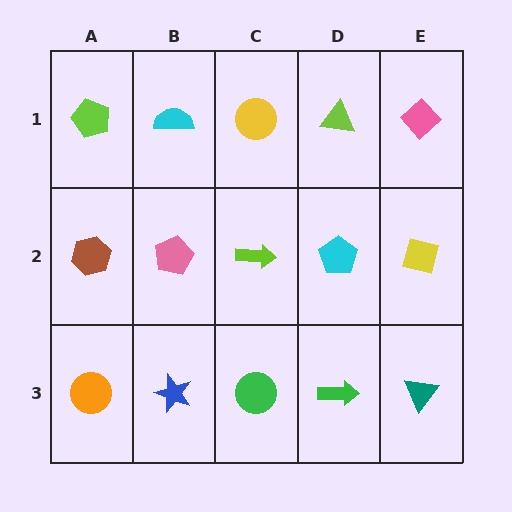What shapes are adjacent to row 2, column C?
A yellow circle (row 1, column C), a green circle (row 3, column C), a pink pentagon (row 2, column B), a cyan pentagon (row 2, column D).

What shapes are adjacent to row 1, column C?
A lime arrow (row 2, column C), a cyan semicircle (row 1, column B), a lime triangle (row 1, column D).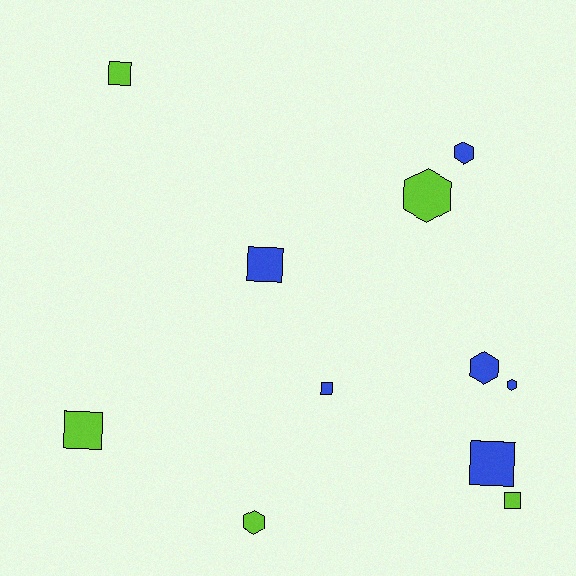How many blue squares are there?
There are 3 blue squares.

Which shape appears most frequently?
Square, with 6 objects.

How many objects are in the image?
There are 11 objects.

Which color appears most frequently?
Blue, with 6 objects.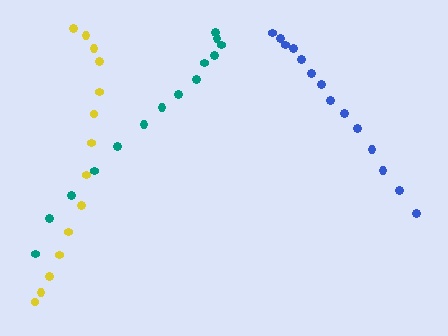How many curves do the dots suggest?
There are 3 distinct paths.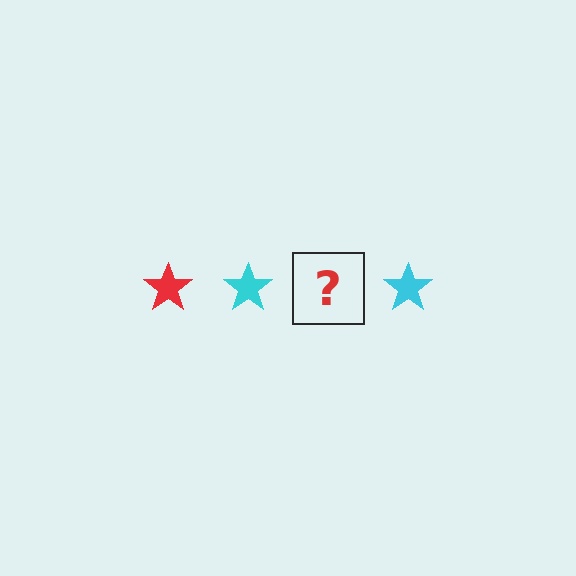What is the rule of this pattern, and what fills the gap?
The rule is that the pattern cycles through red, cyan stars. The gap should be filled with a red star.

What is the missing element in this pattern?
The missing element is a red star.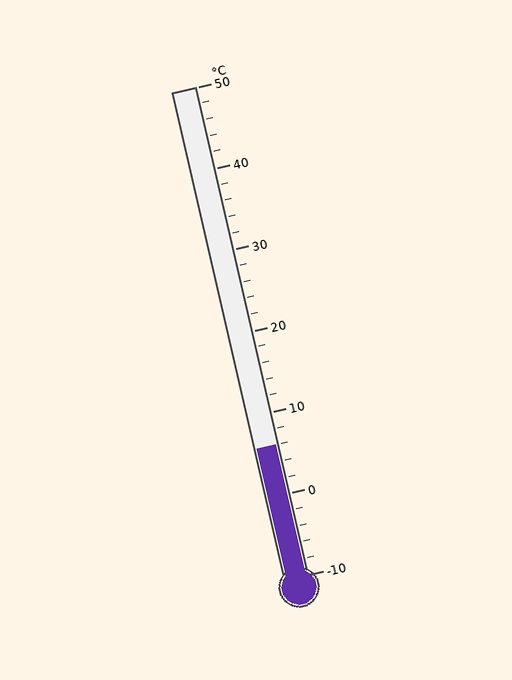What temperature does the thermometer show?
The thermometer shows approximately 6°C.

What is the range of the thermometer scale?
The thermometer scale ranges from -10°C to 50°C.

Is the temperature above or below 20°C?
The temperature is below 20°C.